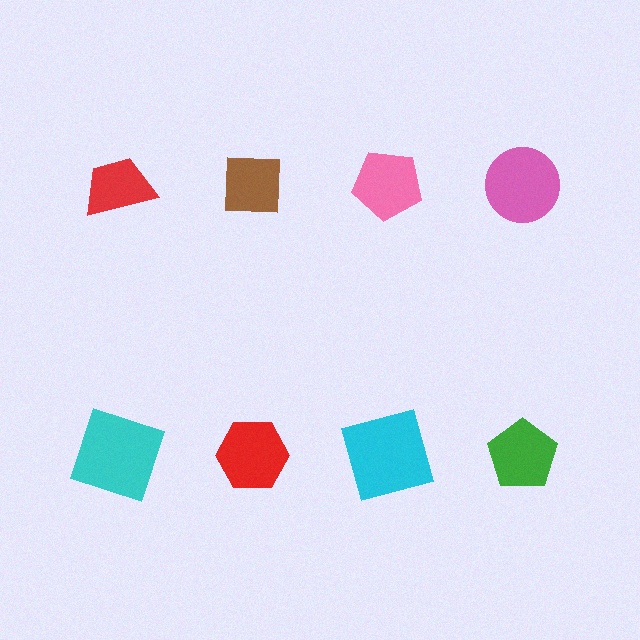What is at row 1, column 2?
A brown square.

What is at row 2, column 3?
A cyan square.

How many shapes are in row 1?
4 shapes.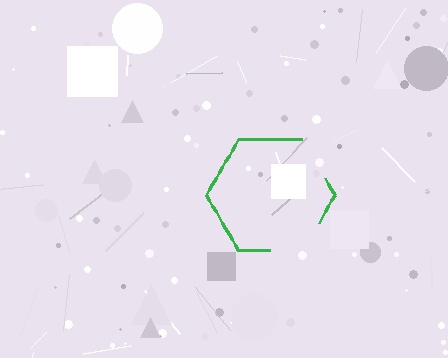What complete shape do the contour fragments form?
The contour fragments form a hexagon.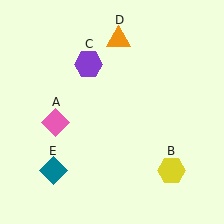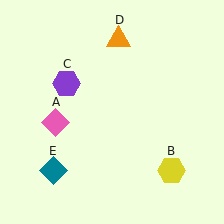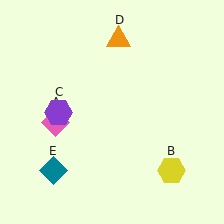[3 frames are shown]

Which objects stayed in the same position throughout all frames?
Pink diamond (object A) and yellow hexagon (object B) and orange triangle (object D) and teal diamond (object E) remained stationary.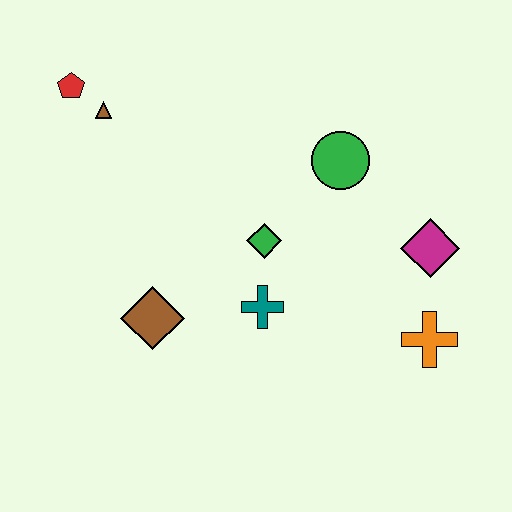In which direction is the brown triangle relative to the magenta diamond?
The brown triangle is to the left of the magenta diamond.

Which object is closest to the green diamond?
The teal cross is closest to the green diamond.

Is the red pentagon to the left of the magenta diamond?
Yes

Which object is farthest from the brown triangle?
The orange cross is farthest from the brown triangle.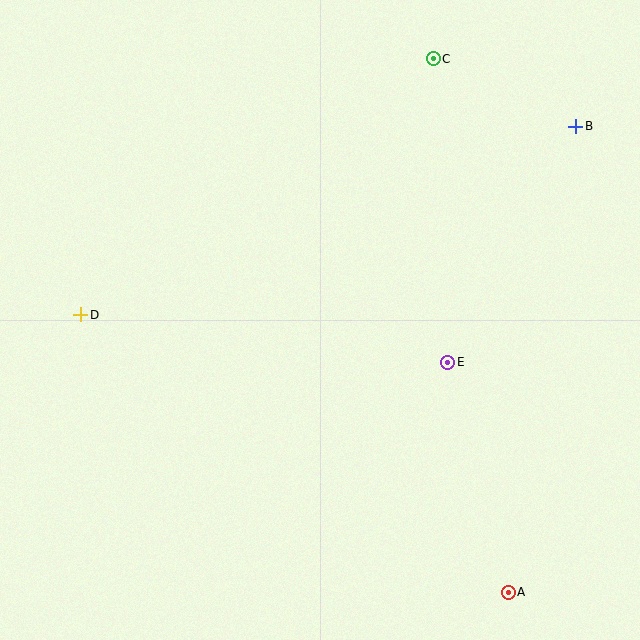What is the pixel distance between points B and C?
The distance between B and C is 157 pixels.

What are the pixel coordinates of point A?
Point A is at (508, 592).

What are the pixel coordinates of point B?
Point B is at (576, 126).